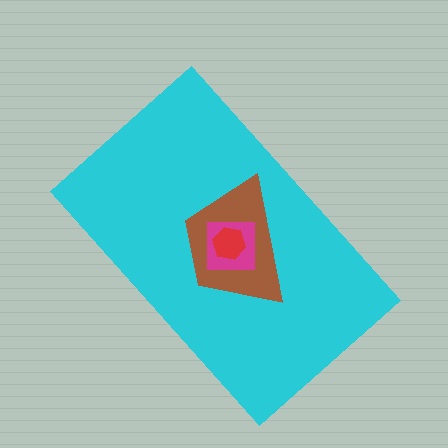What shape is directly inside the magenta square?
The red hexagon.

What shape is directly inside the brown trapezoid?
The magenta square.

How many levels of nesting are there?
4.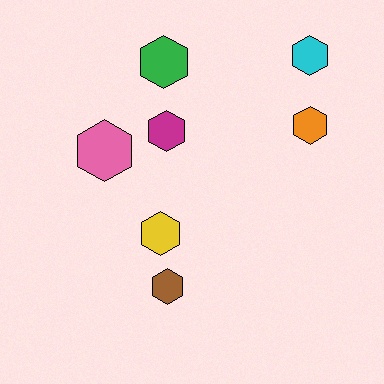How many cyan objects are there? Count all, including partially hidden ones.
There is 1 cyan object.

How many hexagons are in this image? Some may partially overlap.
There are 7 hexagons.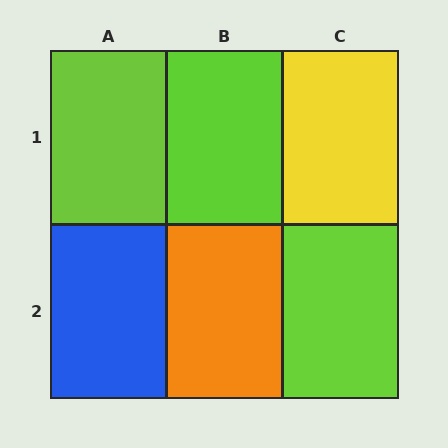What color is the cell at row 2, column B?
Orange.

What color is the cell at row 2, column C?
Lime.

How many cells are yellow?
1 cell is yellow.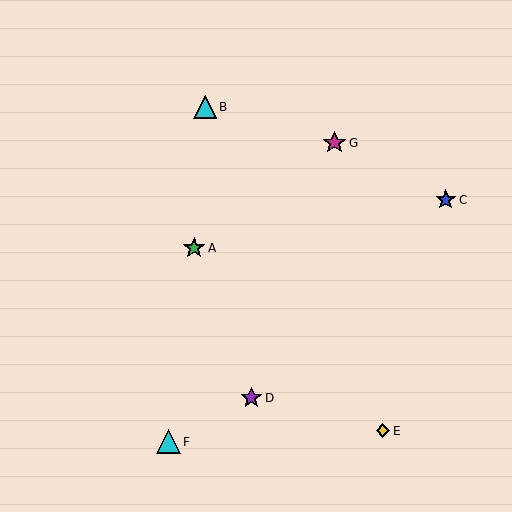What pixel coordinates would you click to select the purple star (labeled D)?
Click at (251, 398) to select the purple star D.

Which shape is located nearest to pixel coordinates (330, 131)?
The magenta star (labeled G) at (334, 143) is nearest to that location.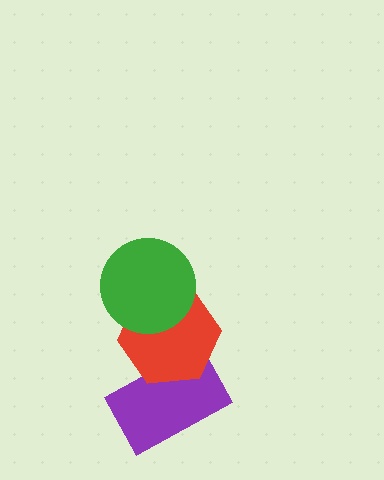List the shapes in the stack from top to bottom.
From top to bottom: the green circle, the red hexagon, the purple rectangle.